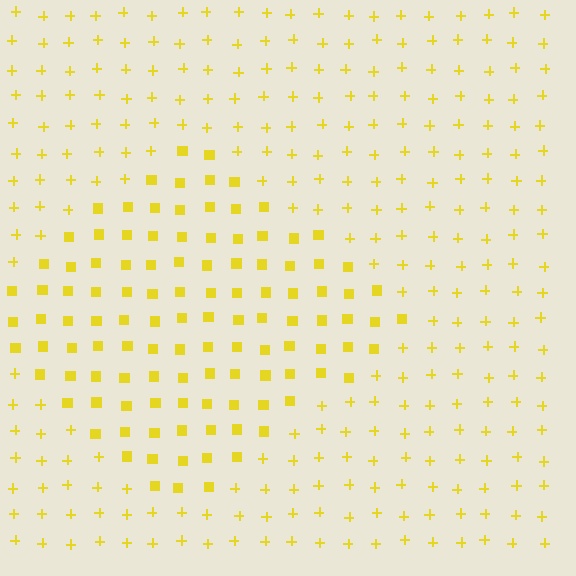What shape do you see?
I see a diamond.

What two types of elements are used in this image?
The image uses squares inside the diamond region and plus signs outside it.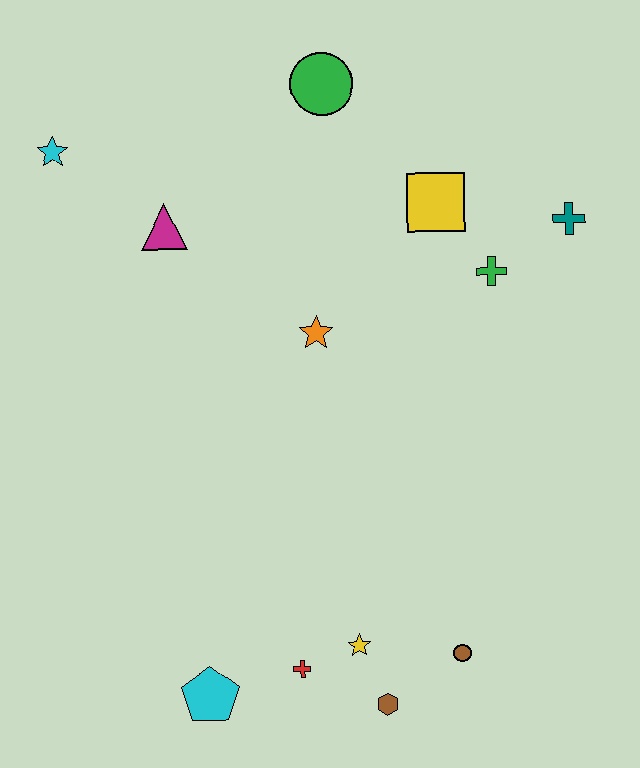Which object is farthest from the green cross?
The cyan pentagon is farthest from the green cross.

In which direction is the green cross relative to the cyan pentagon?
The green cross is above the cyan pentagon.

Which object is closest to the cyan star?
The magenta triangle is closest to the cyan star.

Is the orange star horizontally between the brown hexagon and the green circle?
No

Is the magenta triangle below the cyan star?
Yes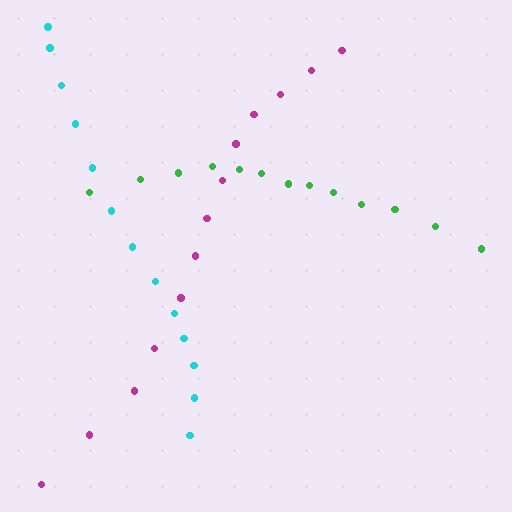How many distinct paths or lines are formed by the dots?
There are 3 distinct paths.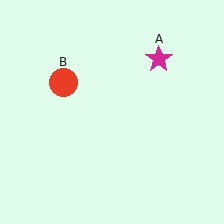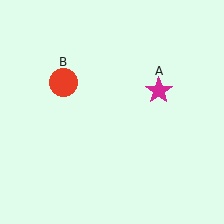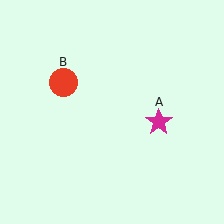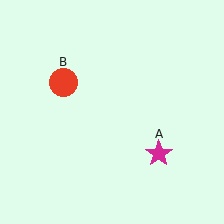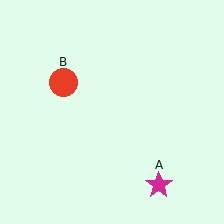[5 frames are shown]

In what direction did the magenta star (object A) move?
The magenta star (object A) moved down.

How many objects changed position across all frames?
1 object changed position: magenta star (object A).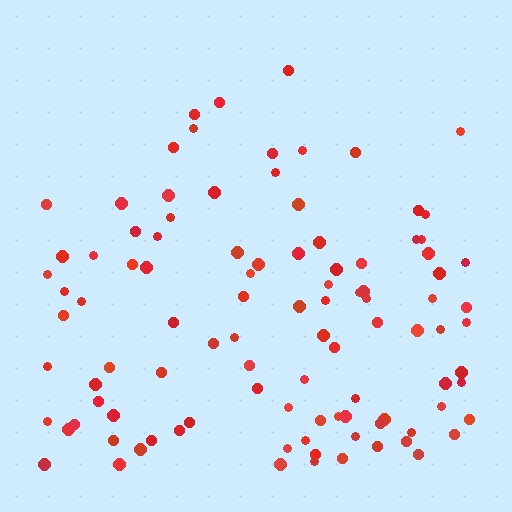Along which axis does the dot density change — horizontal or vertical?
Vertical.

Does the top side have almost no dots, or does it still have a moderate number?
Still a moderate number, just noticeably fewer than the bottom.